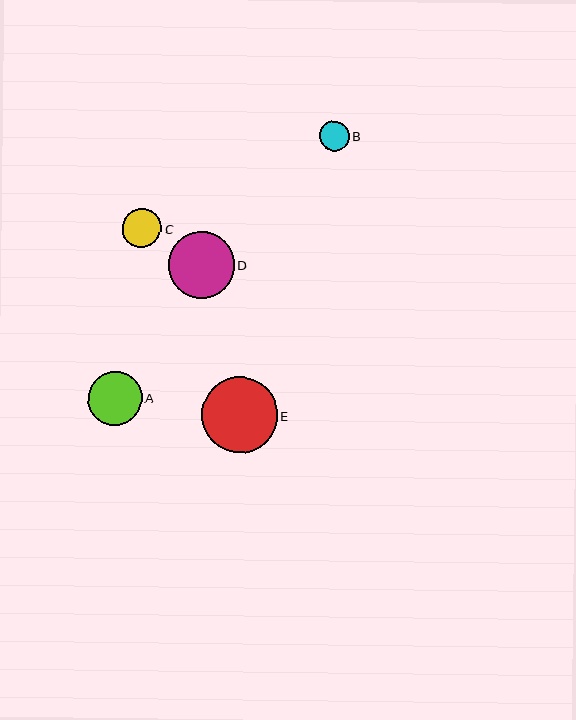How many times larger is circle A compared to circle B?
Circle A is approximately 1.8 times the size of circle B.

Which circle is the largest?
Circle E is the largest with a size of approximately 76 pixels.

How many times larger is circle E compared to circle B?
Circle E is approximately 2.6 times the size of circle B.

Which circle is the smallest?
Circle B is the smallest with a size of approximately 30 pixels.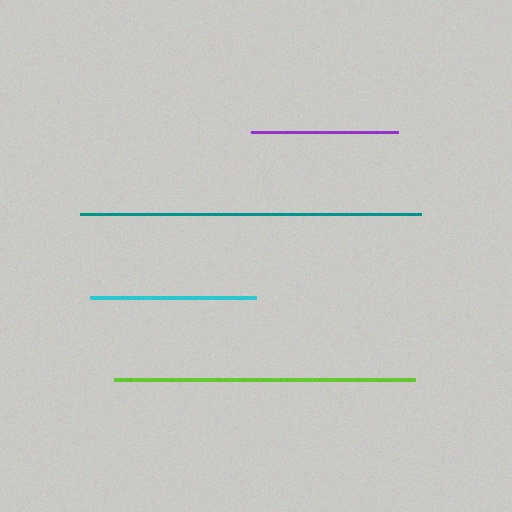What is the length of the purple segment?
The purple segment is approximately 147 pixels long.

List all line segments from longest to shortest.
From longest to shortest: teal, lime, cyan, purple.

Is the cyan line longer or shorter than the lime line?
The lime line is longer than the cyan line.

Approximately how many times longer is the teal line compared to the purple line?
The teal line is approximately 2.3 times the length of the purple line.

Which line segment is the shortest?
The purple line is the shortest at approximately 147 pixels.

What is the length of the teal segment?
The teal segment is approximately 341 pixels long.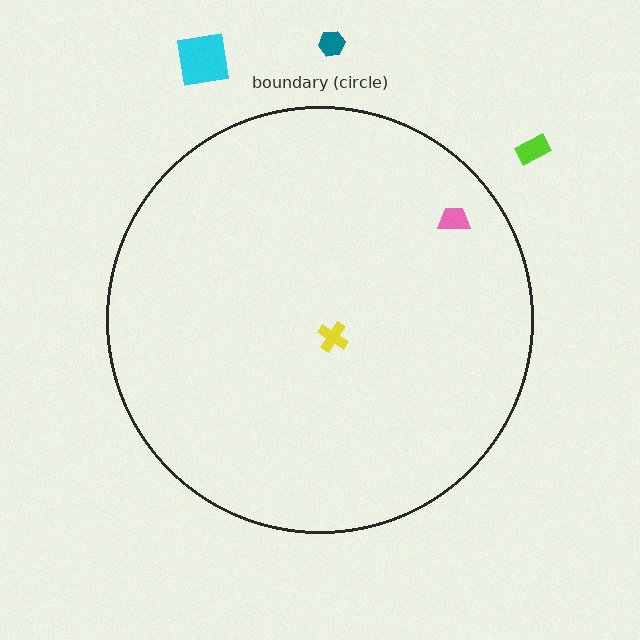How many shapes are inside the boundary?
2 inside, 3 outside.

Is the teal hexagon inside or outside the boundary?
Outside.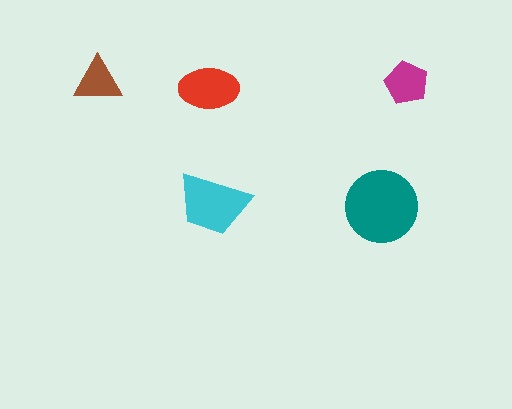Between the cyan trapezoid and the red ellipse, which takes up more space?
The cyan trapezoid.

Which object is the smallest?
The brown triangle.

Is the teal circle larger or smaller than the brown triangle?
Larger.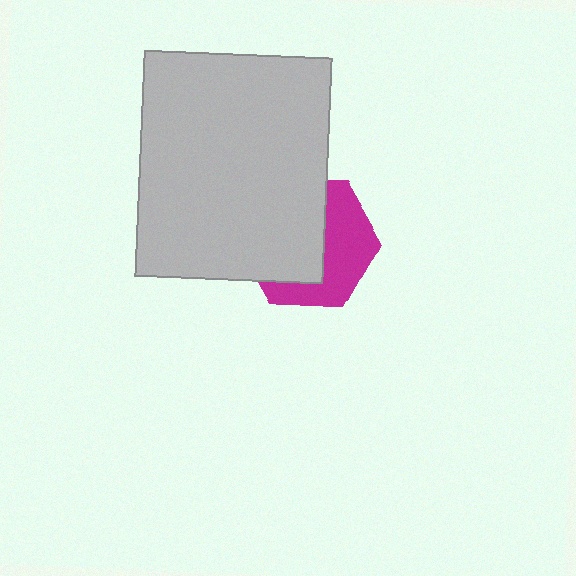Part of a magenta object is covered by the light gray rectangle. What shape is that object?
It is a hexagon.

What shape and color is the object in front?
The object in front is a light gray rectangle.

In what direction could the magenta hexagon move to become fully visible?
The magenta hexagon could move right. That would shift it out from behind the light gray rectangle entirely.